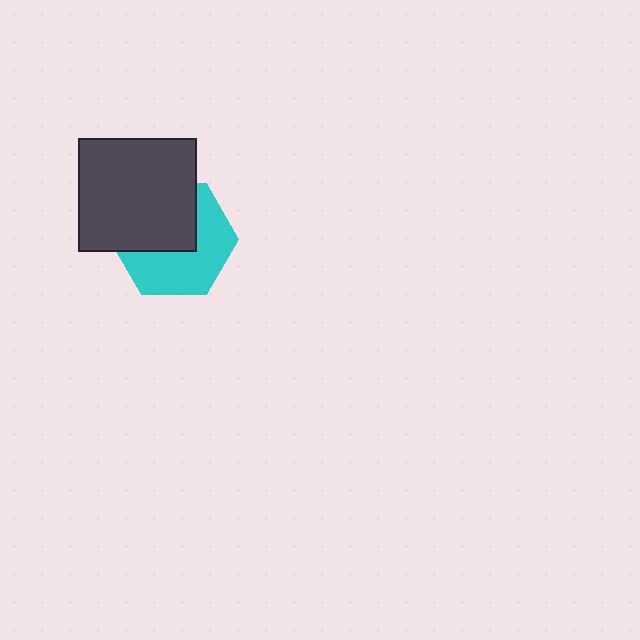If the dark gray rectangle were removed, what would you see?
You would see the complete cyan hexagon.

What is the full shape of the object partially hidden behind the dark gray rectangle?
The partially hidden object is a cyan hexagon.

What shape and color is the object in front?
The object in front is a dark gray rectangle.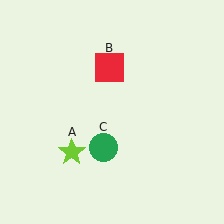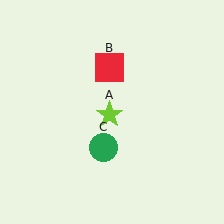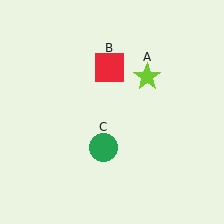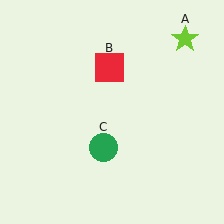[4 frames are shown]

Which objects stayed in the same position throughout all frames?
Red square (object B) and green circle (object C) remained stationary.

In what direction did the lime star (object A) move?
The lime star (object A) moved up and to the right.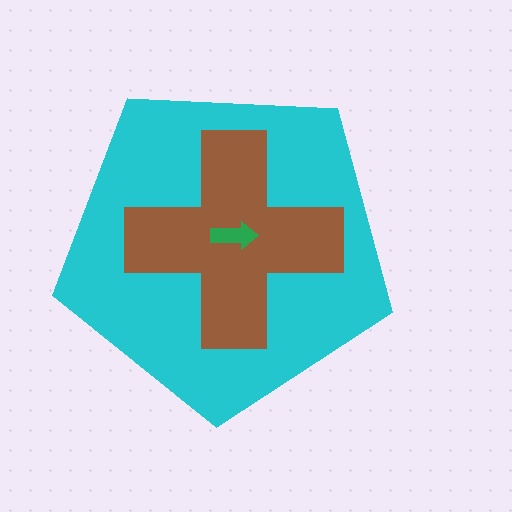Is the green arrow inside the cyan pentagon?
Yes.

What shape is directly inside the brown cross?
The green arrow.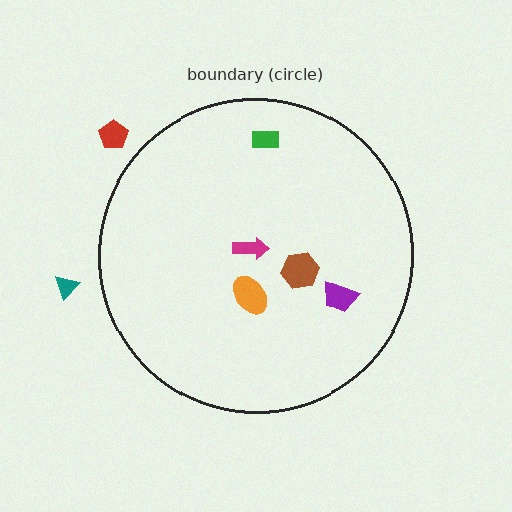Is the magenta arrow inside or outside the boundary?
Inside.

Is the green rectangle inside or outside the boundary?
Inside.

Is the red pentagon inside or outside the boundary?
Outside.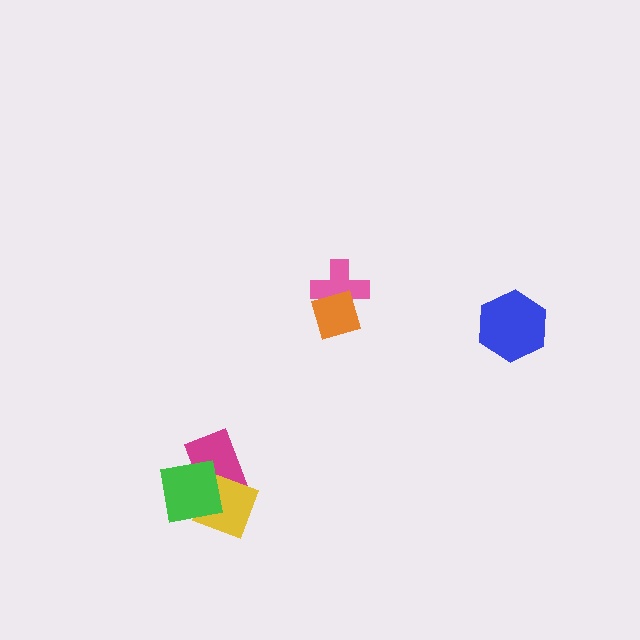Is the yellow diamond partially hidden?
Yes, it is partially covered by another shape.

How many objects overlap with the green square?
2 objects overlap with the green square.